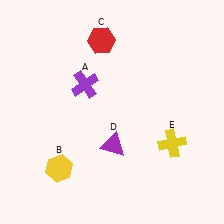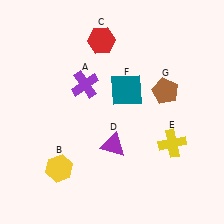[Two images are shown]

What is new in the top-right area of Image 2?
A teal square (F) was added in the top-right area of Image 2.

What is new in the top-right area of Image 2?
A brown pentagon (G) was added in the top-right area of Image 2.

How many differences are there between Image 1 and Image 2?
There are 2 differences between the two images.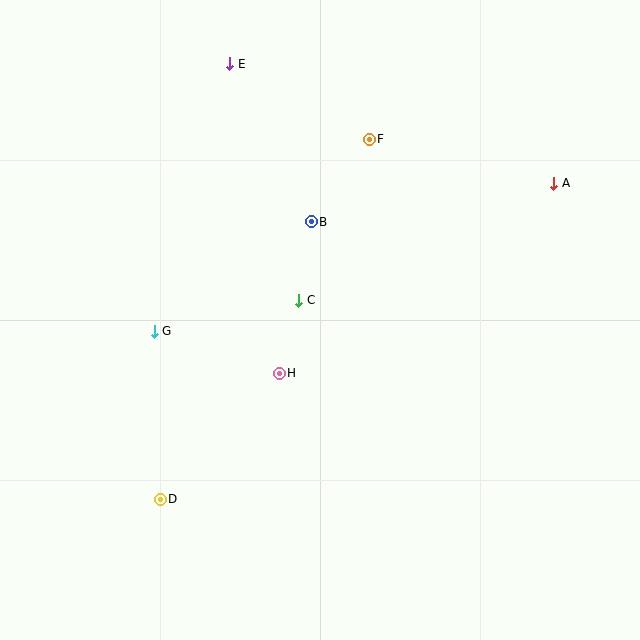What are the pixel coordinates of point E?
Point E is at (230, 64).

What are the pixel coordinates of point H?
Point H is at (279, 373).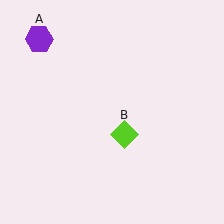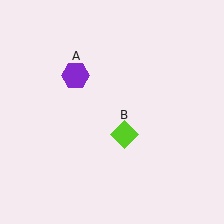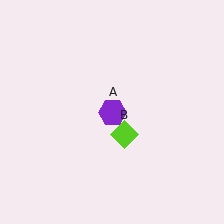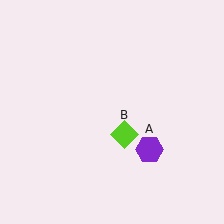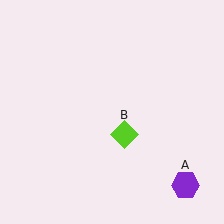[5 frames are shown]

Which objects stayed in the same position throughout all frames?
Lime diamond (object B) remained stationary.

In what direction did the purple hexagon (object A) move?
The purple hexagon (object A) moved down and to the right.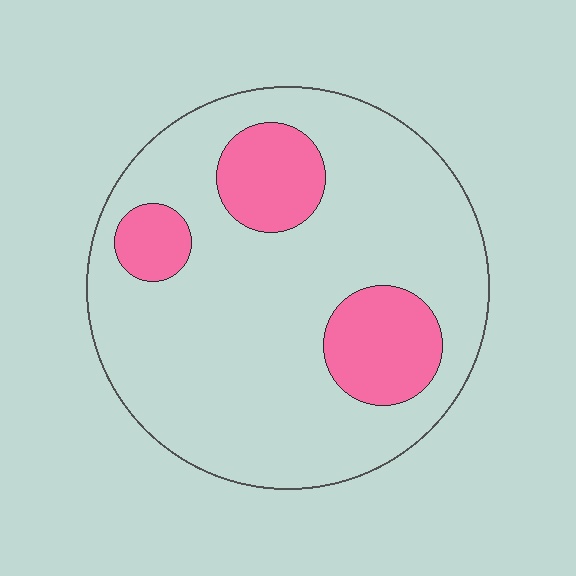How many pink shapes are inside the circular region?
3.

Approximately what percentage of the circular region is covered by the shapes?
Approximately 20%.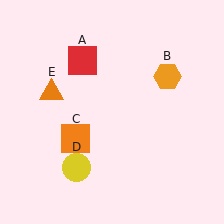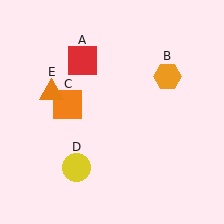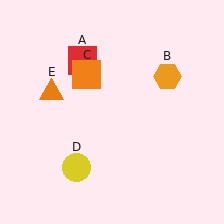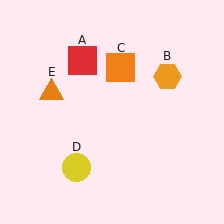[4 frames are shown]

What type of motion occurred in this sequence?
The orange square (object C) rotated clockwise around the center of the scene.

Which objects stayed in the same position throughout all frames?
Red square (object A) and orange hexagon (object B) and yellow circle (object D) and orange triangle (object E) remained stationary.